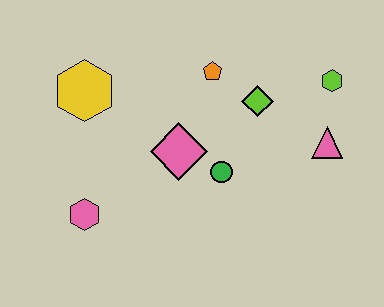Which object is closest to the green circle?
The pink diamond is closest to the green circle.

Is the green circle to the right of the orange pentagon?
Yes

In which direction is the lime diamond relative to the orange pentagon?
The lime diamond is to the right of the orange pentagon.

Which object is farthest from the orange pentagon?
The pink hexagon is farthest from the orange pentagon.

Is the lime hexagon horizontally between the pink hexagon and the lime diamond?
No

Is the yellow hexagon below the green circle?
No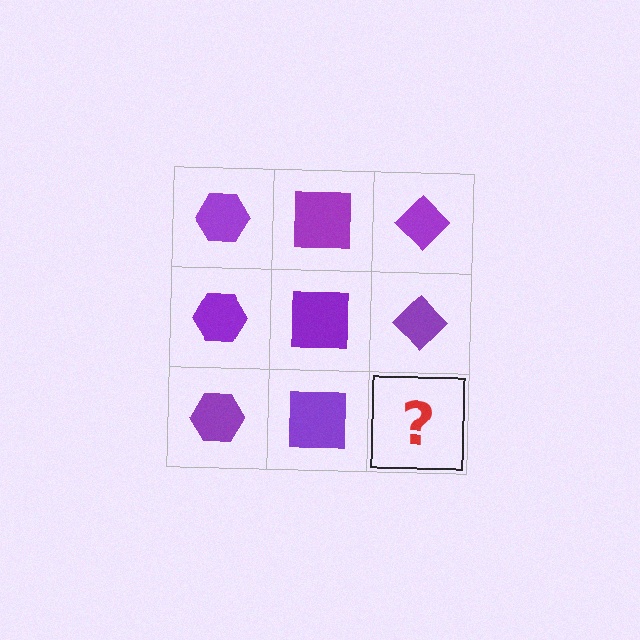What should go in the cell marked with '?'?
The missing cell should contain a purple diamond.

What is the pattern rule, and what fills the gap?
The rule is that each column has a consistent shape. The gap should be filled with a purple diamond.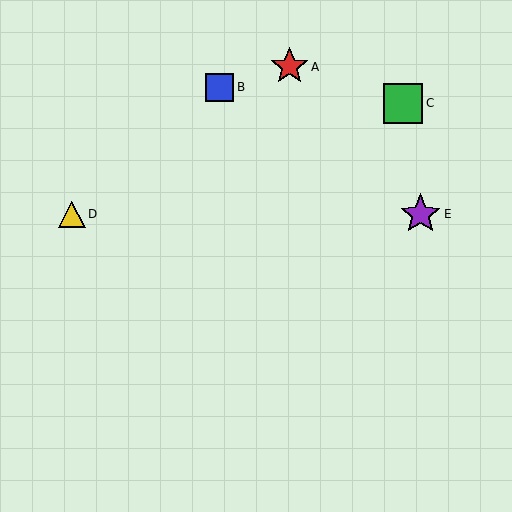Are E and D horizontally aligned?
Yes, both are at y≈214.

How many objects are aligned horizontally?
2 objects (D, E) are aligned horizontally.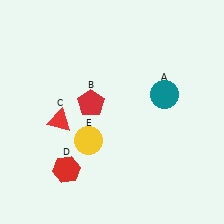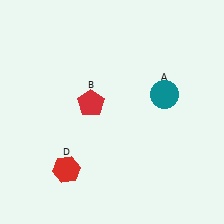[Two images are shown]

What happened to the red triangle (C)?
The red triangle (C) was removed in Image 2. It was in the bottom-left area of Image 1.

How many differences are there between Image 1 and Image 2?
There are 2 differences between the two images.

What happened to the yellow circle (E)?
The yellow circle (E) was removed in Image 2. It was in the bottom-left area of Image 1.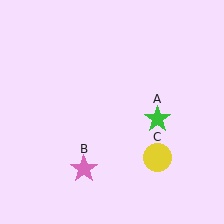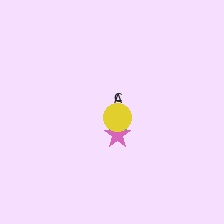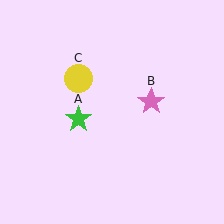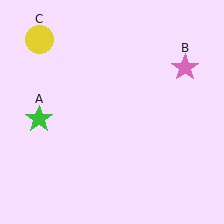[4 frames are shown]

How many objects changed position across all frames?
3 objects changed position: green star (object A), pink star (object B), yellow circle (object C).